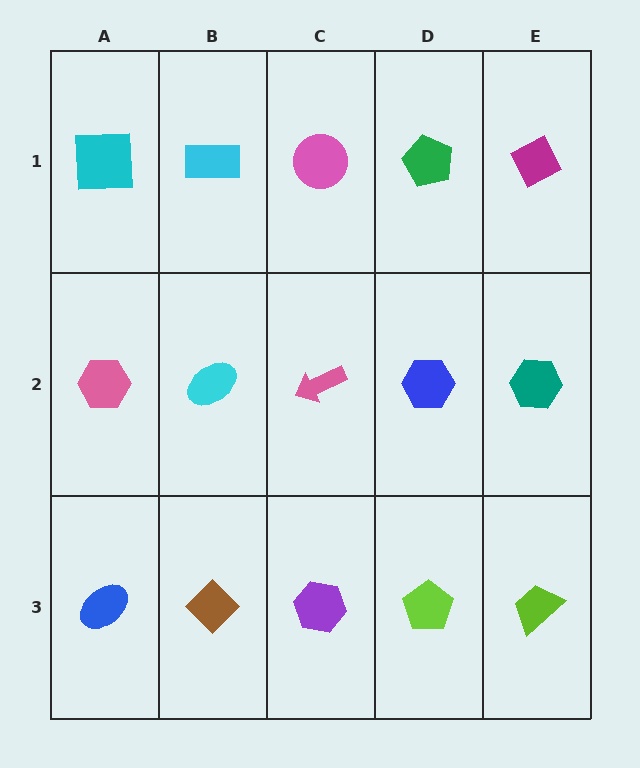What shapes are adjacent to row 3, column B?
A cyan ellipse (row 2, column B), a blue ellipse (row 3, column A), a purple hexagon (row 3, column C).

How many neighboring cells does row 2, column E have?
3.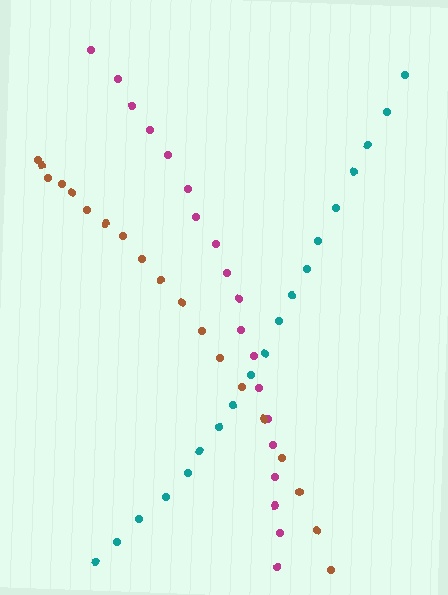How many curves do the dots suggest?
There are 3 distinct paths.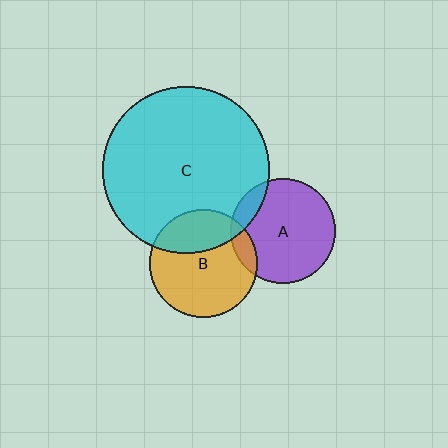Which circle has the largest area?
Circle C (cyan).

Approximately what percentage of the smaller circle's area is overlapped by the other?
Approximately 10%.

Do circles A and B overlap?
Yes.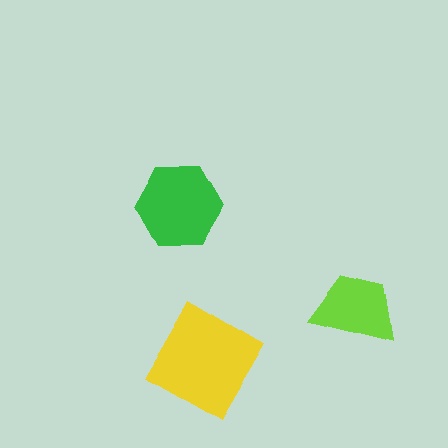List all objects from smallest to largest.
The lime trapezoid, the green hexagon, the yellow diamond.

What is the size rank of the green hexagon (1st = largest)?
2nd.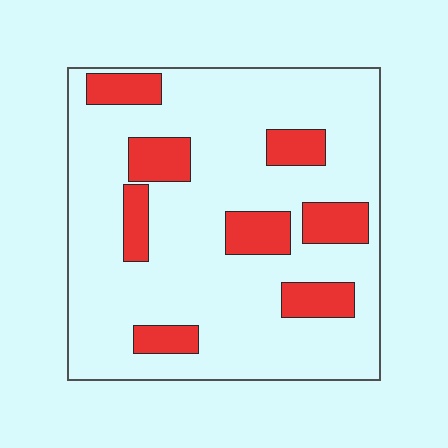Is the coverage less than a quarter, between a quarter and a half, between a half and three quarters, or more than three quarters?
Less than a quarter.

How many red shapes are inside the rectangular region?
8.